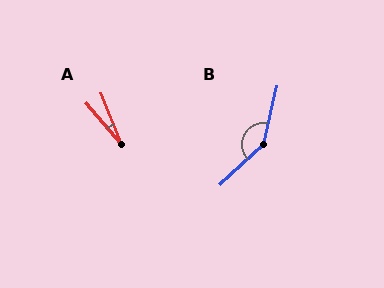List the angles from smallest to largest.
A (19°), B (146°).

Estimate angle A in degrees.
Approximately 19 degrees.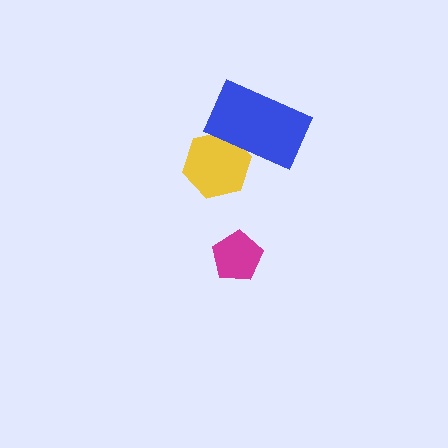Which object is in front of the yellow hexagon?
The blue rectangle is in front of the yellow hexagon.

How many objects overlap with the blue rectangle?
1 object overlaps with the blue rectangle.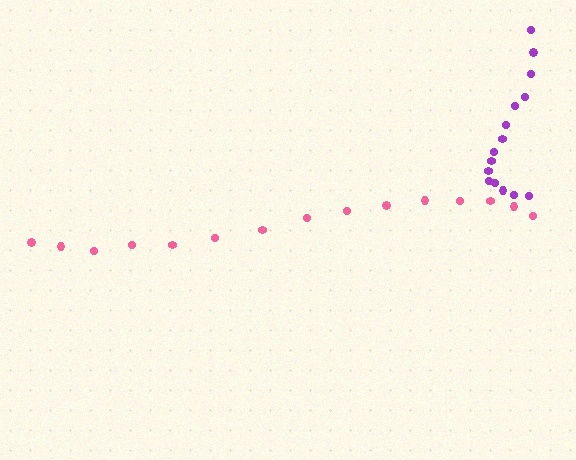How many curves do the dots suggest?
There are 2 distinct paths.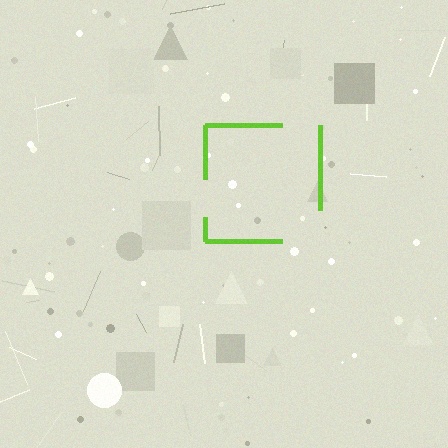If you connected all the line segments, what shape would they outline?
They would outline a square.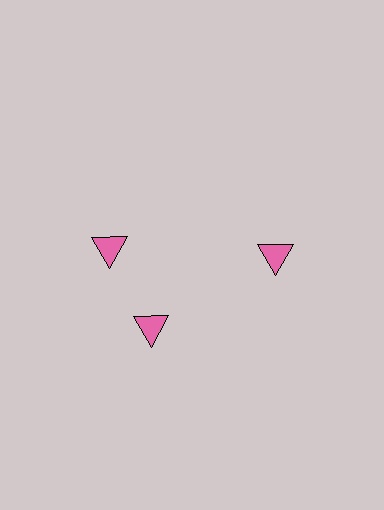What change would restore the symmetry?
The symmetry would be restored by rotating it back into even spacing with its neighbors so that all 3 triangles sit at equal angles and equal distance from the center.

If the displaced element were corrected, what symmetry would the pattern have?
It would have 3-fold rotational symmetry — the pattern would map onto itself every 120 degrees.